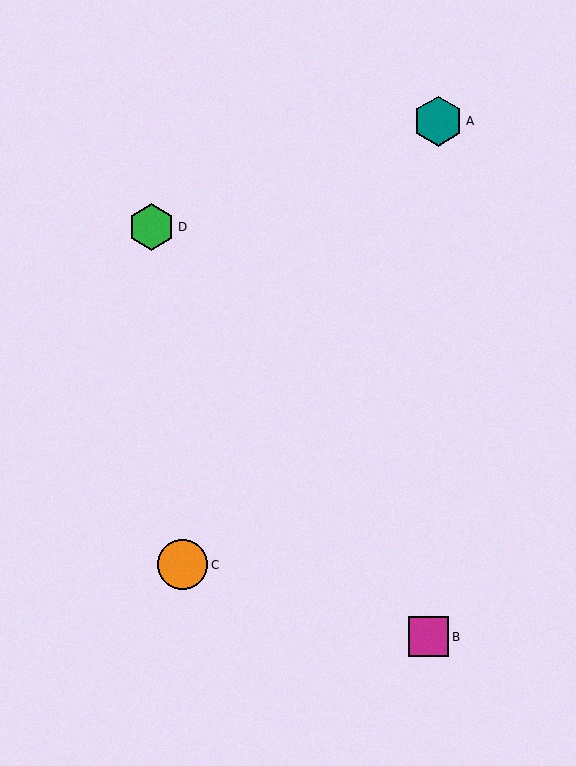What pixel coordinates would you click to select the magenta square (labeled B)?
Click at (429, 637) to select the magenta square B.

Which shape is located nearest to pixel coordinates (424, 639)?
The magenta square (labeled B) at (429, 637) is nearest to that location.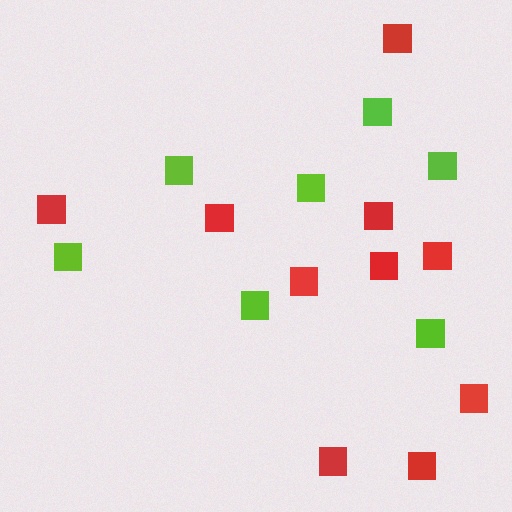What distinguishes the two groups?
There are 2 groups: one group of red squares (10) and one group of lime squares (7).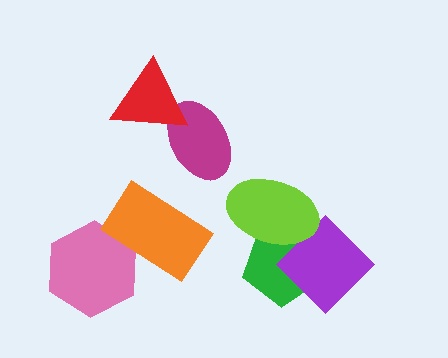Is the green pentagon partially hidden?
Yes, it is partially covered by another shape.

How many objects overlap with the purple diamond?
2 objects overlap with the purple diamond.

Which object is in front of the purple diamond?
The lime ellipse is in front of the purple diamond.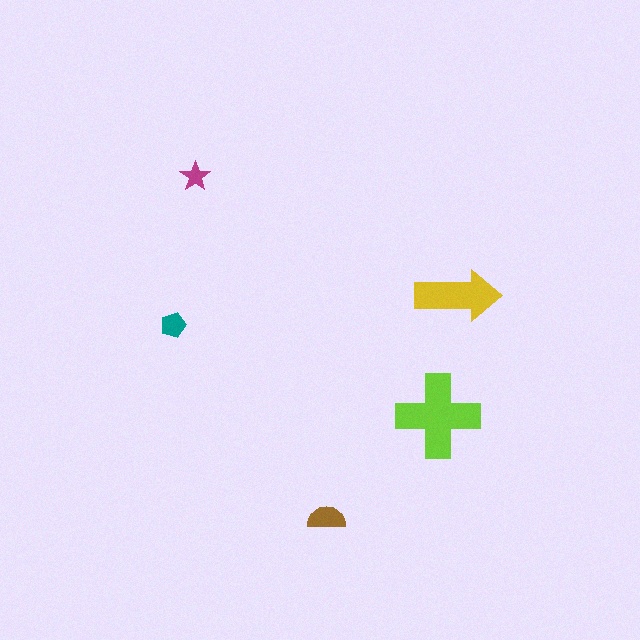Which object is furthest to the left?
The teal pentagon is leftmost.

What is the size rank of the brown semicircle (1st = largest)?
3rd.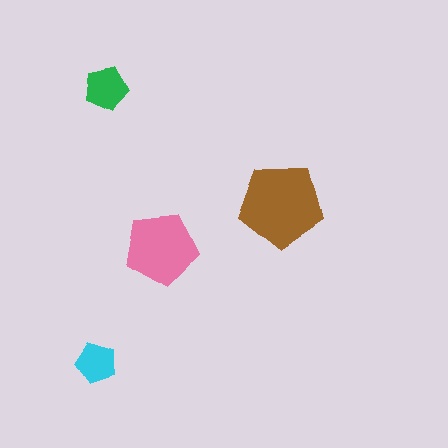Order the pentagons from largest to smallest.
the brown one, the pink one, the green one, the cyan one.